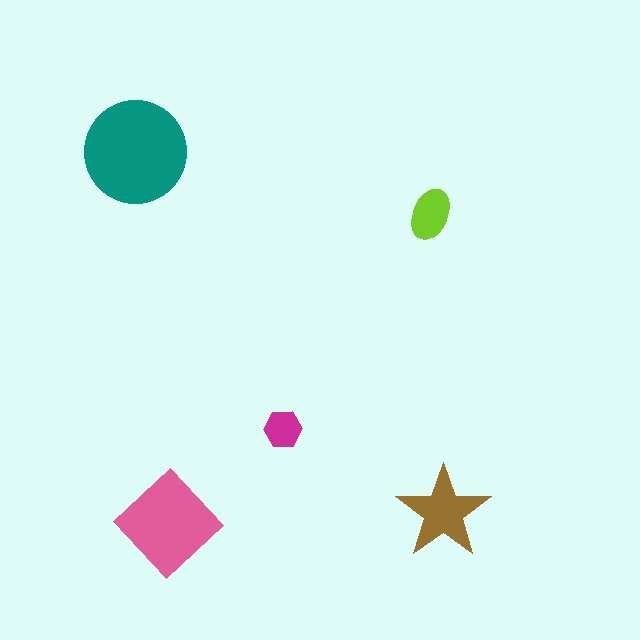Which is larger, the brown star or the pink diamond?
The pink diamond.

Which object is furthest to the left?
The teal circle is leftmost.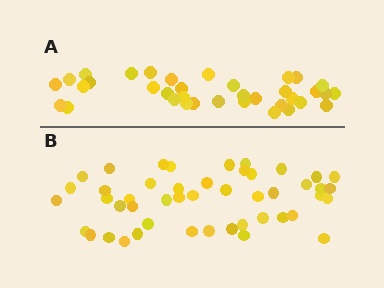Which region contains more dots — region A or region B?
Region B (the bottom region) has more dots.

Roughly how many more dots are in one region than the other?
Region B has roughly 12 or so more dots than region A.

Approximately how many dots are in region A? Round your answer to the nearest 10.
About 40 dots. (The exact count is 36, which rounds to 40.)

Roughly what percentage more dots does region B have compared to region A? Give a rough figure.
About 30% more.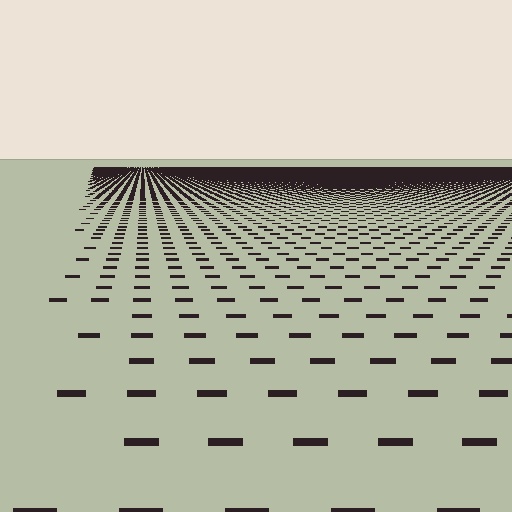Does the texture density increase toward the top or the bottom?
Density increases toward the top.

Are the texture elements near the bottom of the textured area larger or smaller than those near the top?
Larger. Near the bottom, elements are closer to the viewer and appear at a bigger on-screen size.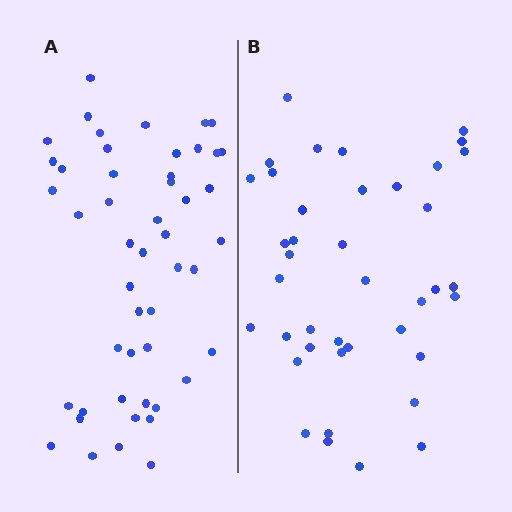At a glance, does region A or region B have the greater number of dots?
Region A (the left region) has more dots.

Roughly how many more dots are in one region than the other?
Region A has roughly 8 or so more dots than region B.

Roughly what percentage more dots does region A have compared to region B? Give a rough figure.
About 20% more.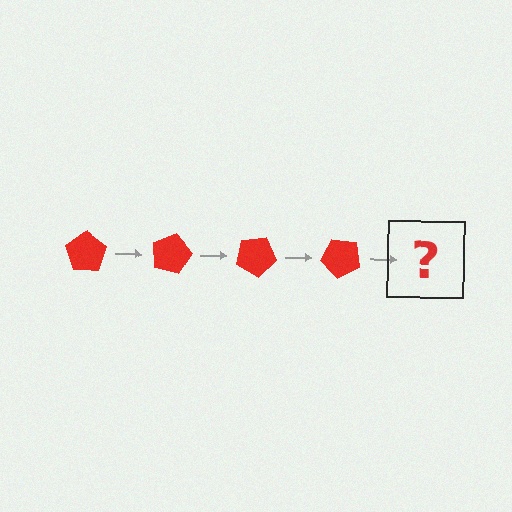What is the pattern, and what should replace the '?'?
The pattern is that the pentagon rotates 15 degrees each step. The '?' should be a red pentagon rotated 60 degrees.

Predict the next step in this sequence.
The next step is a red pentagon rotated 60 degrees.